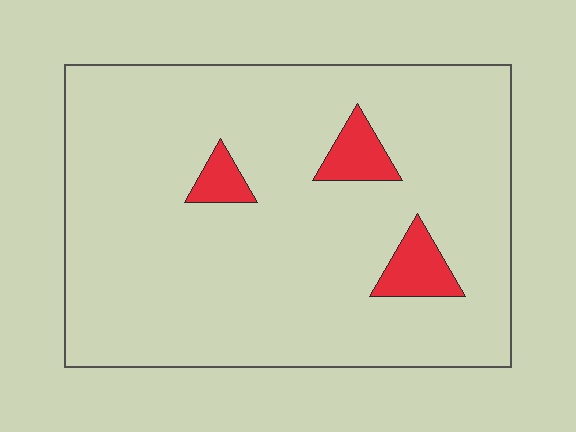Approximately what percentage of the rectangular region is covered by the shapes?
Approximately 5%.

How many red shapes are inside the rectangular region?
3.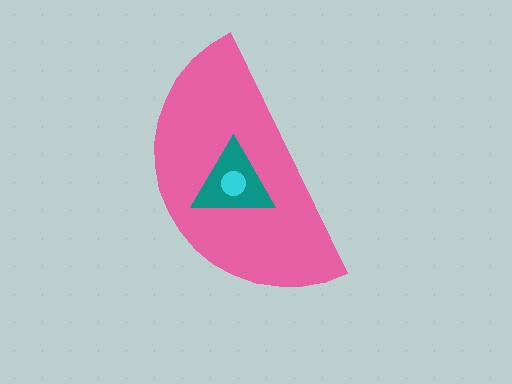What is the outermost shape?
The pink semicircle.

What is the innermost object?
The cyan circle.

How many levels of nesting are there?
3.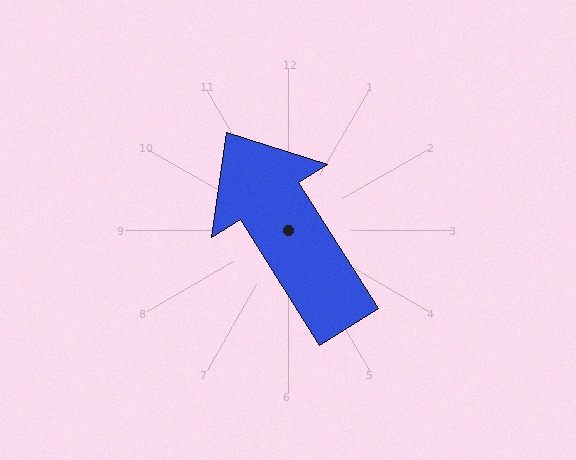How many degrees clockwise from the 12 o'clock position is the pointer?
Approximately 328 degrees.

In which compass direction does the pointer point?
Northwest.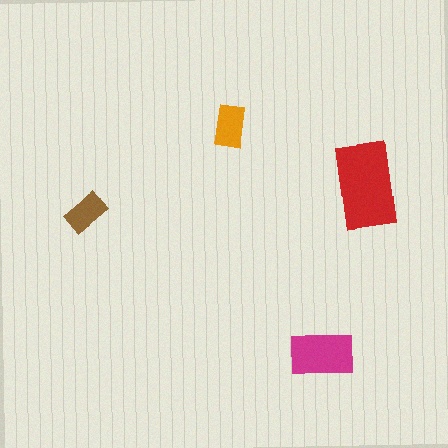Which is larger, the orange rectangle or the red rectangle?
The red one.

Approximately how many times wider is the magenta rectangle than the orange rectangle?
About 1.5 times wider.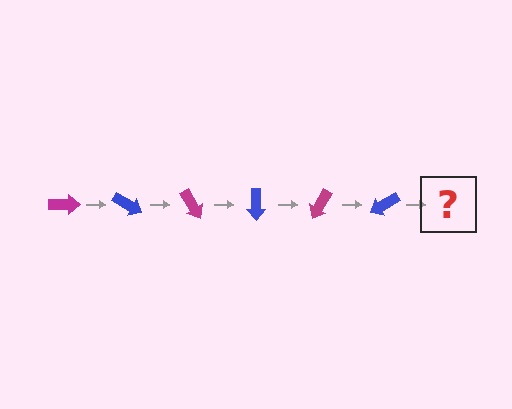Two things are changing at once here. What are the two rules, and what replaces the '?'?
The two rules are that it rotates 30 degrees each step and the color cycles through magenta and blue. The '?' should be a magenta arrow, rotated 180 degrees from the start.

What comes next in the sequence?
The next element should be a magenta arrow, rotated 180 degrees from the start.